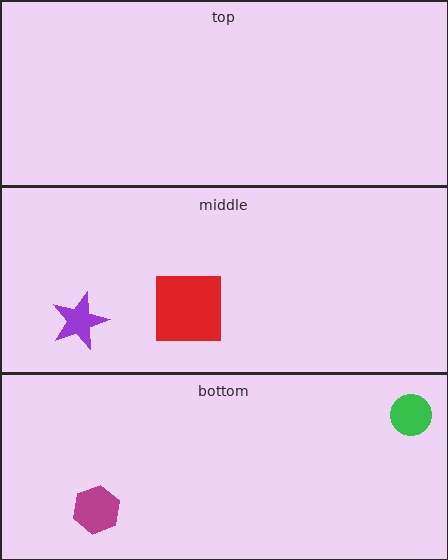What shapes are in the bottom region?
The green circle, the magenta hexagon.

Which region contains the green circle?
The bottom region.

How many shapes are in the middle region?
2.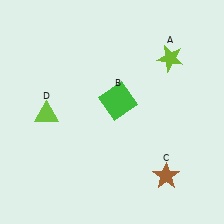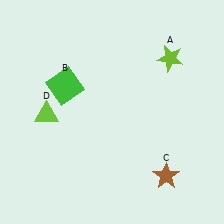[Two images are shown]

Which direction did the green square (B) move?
The green square (B) moved left.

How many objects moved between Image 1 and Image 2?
1 object moved between the two images.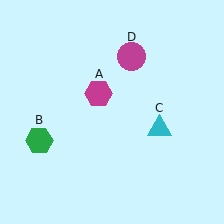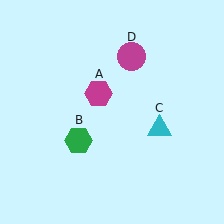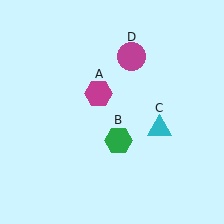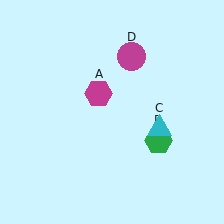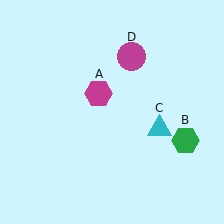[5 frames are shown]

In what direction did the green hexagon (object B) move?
The green hexagon (object B) moved right.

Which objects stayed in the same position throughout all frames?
Magenta hexagon (object A) and cyan triangle (object C) and magenta circle (object D) remained stationary.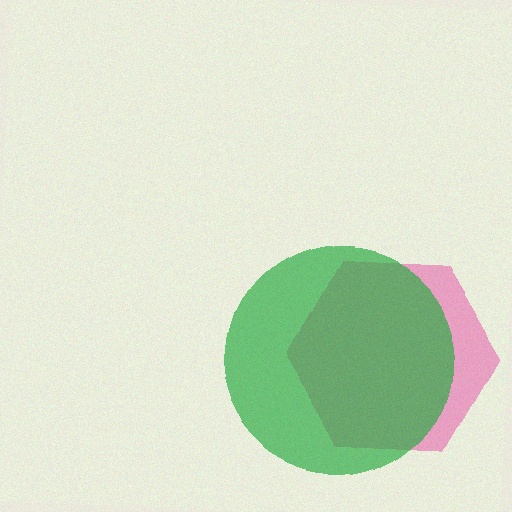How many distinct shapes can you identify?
There are 2 distinct shapes: a pink hexagon, a green circle.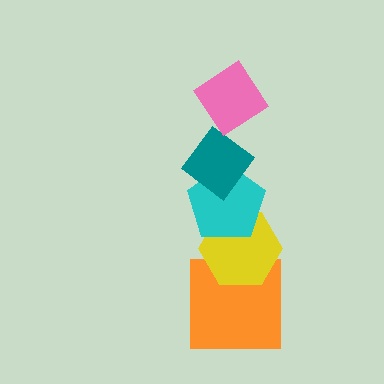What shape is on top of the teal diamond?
The pink diamond is on top of the teal diamond.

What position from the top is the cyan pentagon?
The cyan pentagon is 3rd from the top.